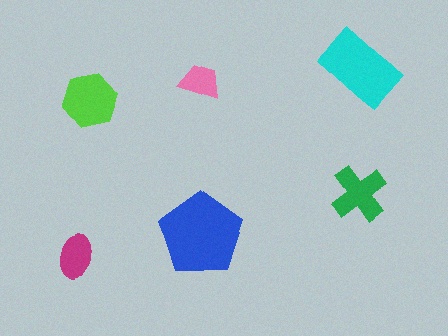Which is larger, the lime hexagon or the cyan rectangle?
The cyan rectangle.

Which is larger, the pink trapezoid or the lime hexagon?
The lime hexagon.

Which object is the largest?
The blue pentagon.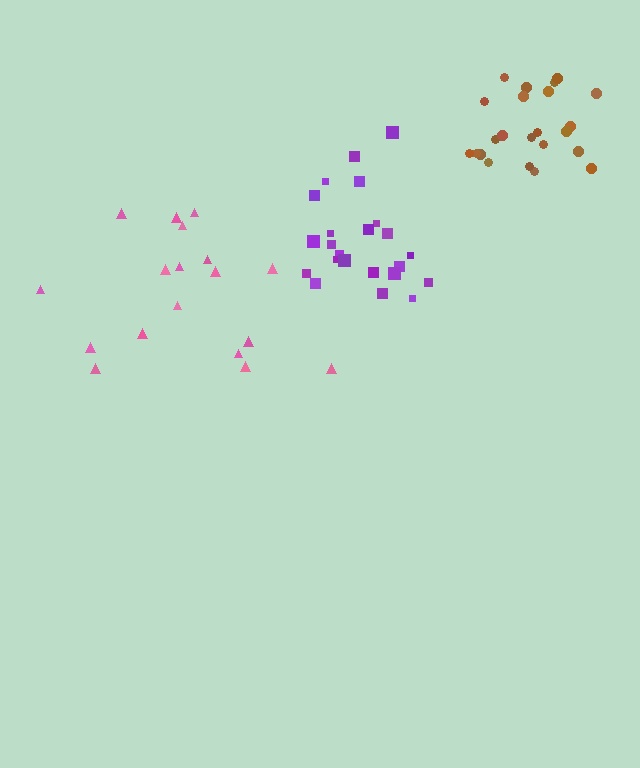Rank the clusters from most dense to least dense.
brown, purple, pink.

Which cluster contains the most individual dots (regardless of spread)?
Brown (23).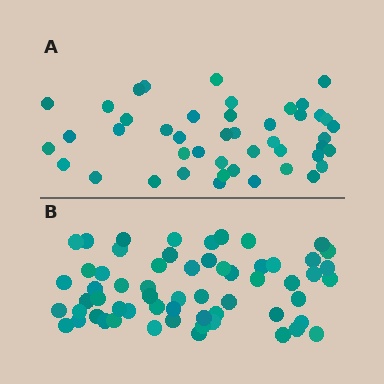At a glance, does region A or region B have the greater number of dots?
Region B (the bottom region) has more dots.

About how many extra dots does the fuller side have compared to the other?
Region B has approximately 15 more dots than region A.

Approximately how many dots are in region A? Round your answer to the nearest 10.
About 40 dots. (The exact count is 45, which rounds to 40.)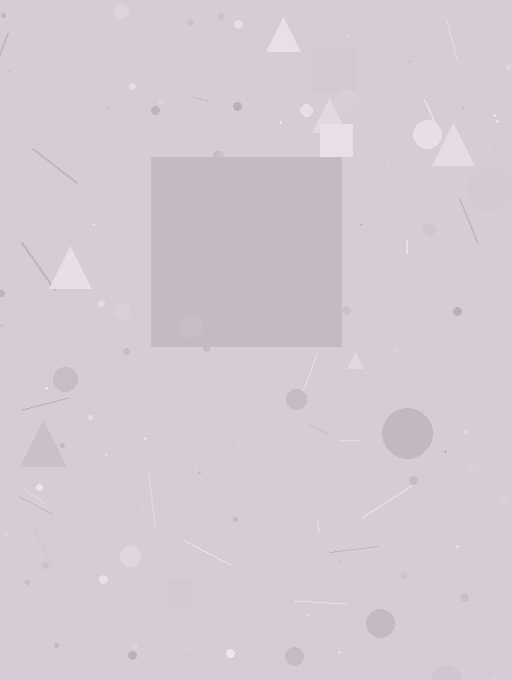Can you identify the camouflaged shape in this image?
The camouflaged shape is a square.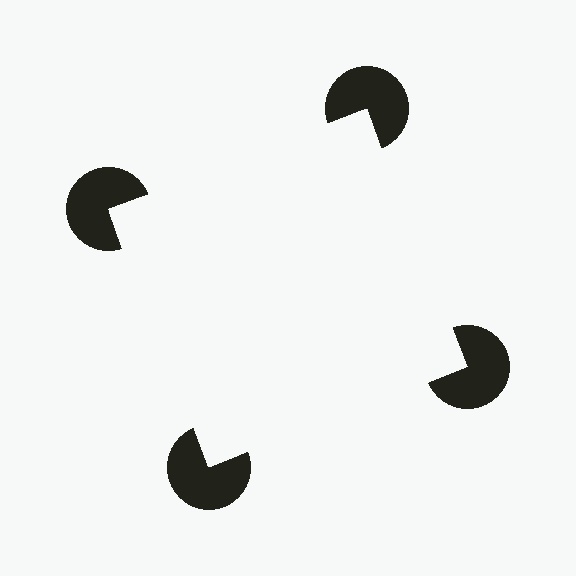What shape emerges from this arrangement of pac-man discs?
An illusory square — its edges are inferred from the aligned wedge cuts in the pac-man discs, not physically drawn.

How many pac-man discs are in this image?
There are 4 — one at each vertex of the illusory square.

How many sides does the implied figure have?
4 sides.